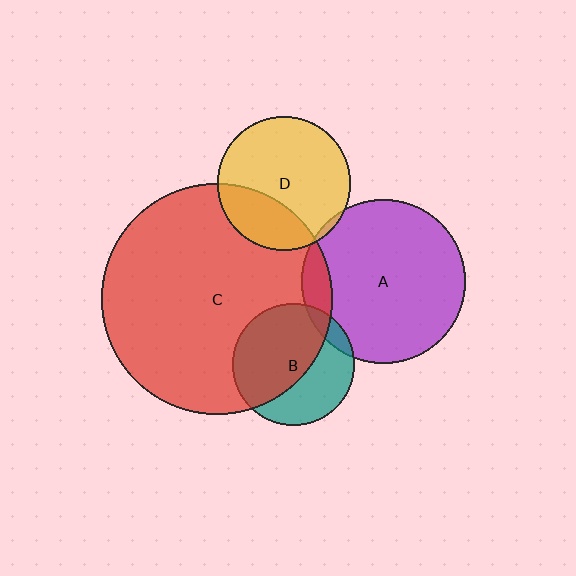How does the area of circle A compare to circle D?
Approximately 1.5 times.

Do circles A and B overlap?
Yes.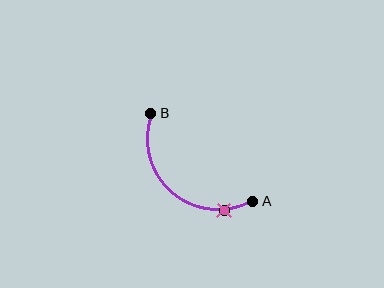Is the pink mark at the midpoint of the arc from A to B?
No. The pink mark lies on the arc but is closer to endpoint A. The arc midpoint would be at the point on the curve equidistant along the arc from both A and B.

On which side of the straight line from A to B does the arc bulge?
The arc bulges below and to the left of the straight line connecting A and B.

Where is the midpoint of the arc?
The arc midpoint is the point on the curve farthest from the straight line joining A and B. It sits below and to the left of that line.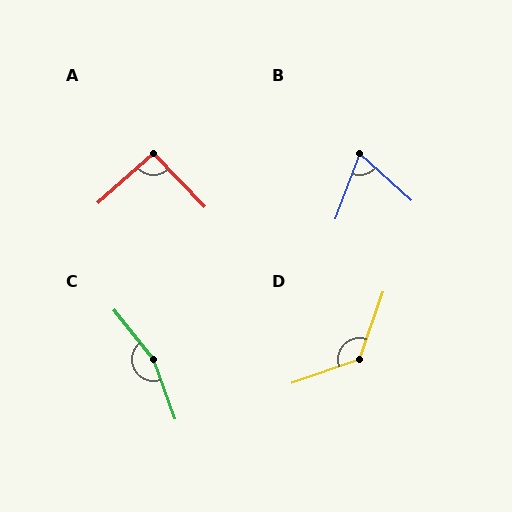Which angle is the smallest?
B, at approximately 68 degrees.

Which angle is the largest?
C, at approximately 161 degrees.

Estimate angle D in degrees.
Approximately 129 degrees.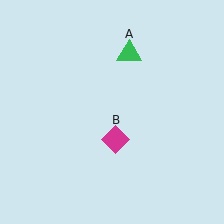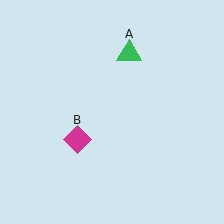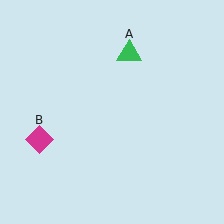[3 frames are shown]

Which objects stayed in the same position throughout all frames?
Green triangle (object A) remained stationary.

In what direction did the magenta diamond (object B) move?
The magenta diamond (object B) moved left.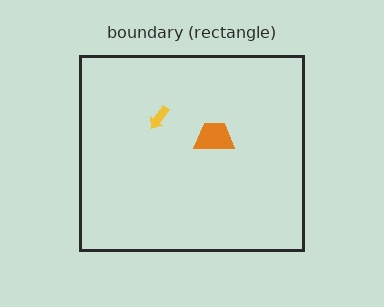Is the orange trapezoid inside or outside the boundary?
Inside.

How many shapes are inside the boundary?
2 inside, 0 outside.